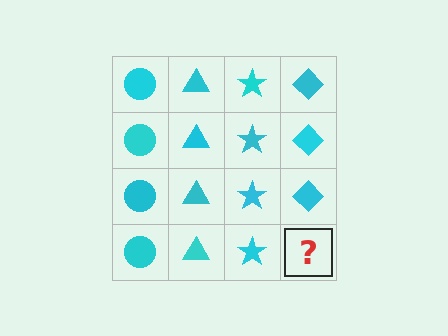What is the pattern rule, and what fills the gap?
The rule is that each column has a consistent shape. The gap should be filled with a cyan diamond.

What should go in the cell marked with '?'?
The missing cell should contain a cyan diamond.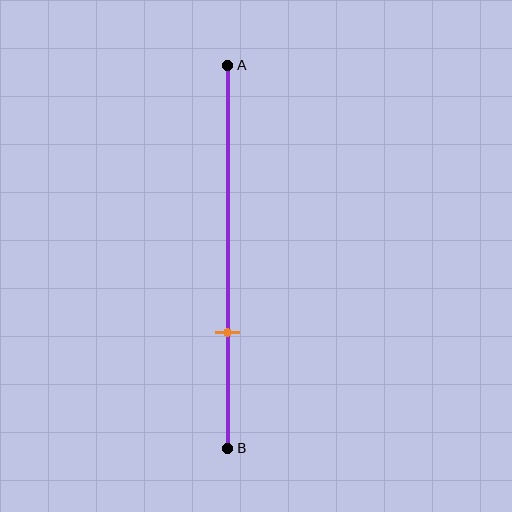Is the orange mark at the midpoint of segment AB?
No, the mark is at about 70% from A, not at the 50% midpoint.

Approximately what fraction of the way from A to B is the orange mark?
The orange mark is approximately 70% of the way from A to B.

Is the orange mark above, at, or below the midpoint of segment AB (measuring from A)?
The orange mark is below the midpoint of segment AB.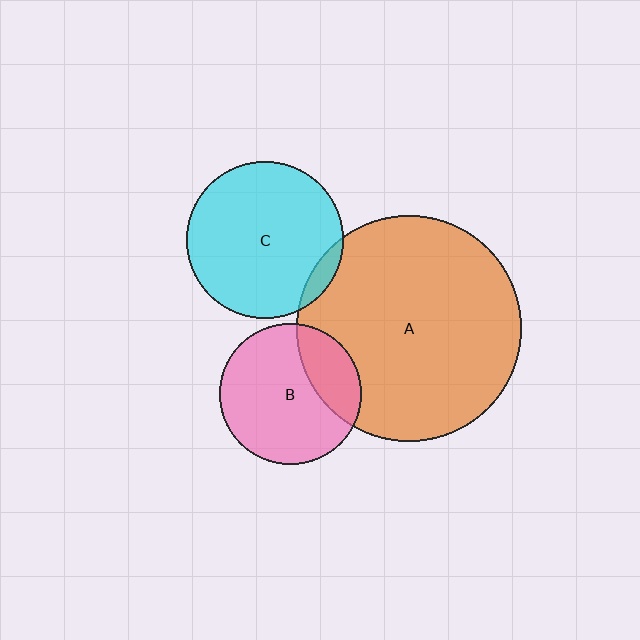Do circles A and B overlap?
Yes.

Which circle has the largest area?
Circle A (orange).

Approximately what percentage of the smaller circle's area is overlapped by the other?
Approximately 25%.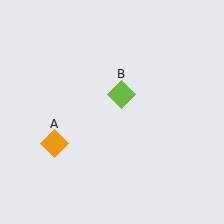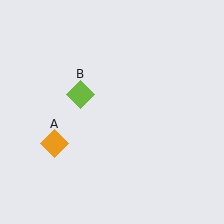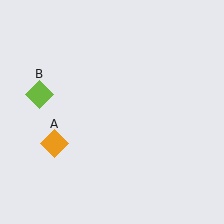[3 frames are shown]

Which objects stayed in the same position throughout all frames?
Orange diamond (object A) remained stationary.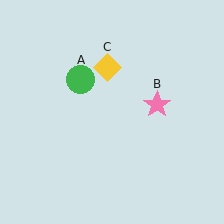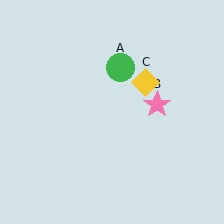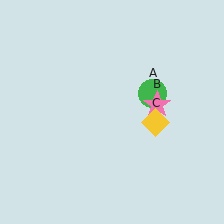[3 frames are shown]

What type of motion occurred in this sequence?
The green circle (object A), yellow diamond (object C) rotated clockwise around the center of the scene.